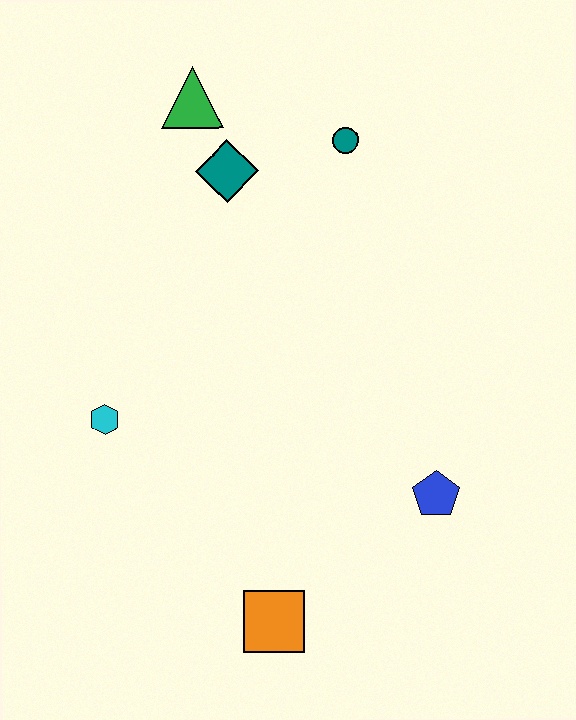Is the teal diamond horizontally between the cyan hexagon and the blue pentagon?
Yes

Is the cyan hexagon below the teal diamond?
Yes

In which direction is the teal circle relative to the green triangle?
The teal circle is to the right of the green triangle.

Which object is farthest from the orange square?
The green triangle is farthest from the orange square.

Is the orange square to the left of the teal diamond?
No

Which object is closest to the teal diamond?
The green triangle is closest to the teal diamond.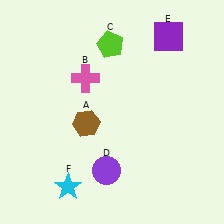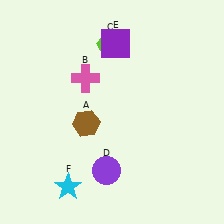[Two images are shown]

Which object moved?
The purple square (E) moved left.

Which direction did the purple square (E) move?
The purple square (E) moved left.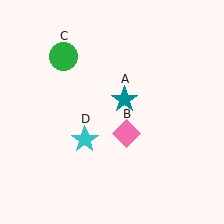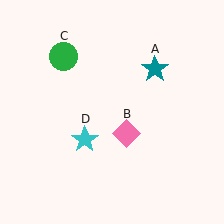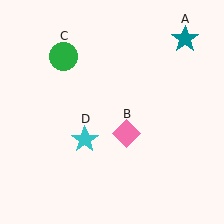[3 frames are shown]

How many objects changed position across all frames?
1 object changed position: teal star (object A).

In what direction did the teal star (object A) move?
The teal star (object A) moved up and to the right.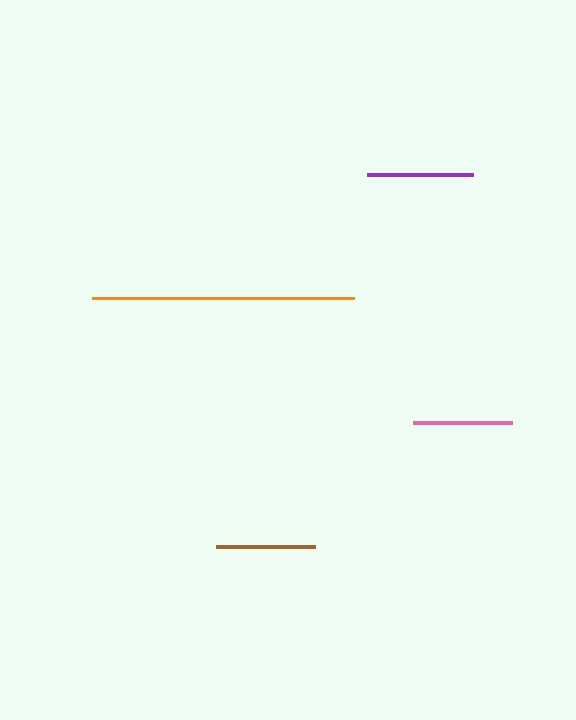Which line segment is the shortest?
The brown line is the shortest at approximately 99 pixels.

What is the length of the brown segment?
The brown segment is approximately 99 pixels long.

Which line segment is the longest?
The orange line is the longest at approximately 263 pixels.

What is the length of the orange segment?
The orange segment is approximately 263 pixels long.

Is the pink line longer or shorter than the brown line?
The pink line is longer than the brown line.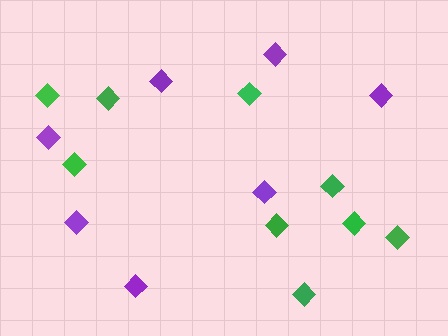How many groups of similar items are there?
There are 2 groups: one group of green diamonds (9) and one group of purple diamonds (7).